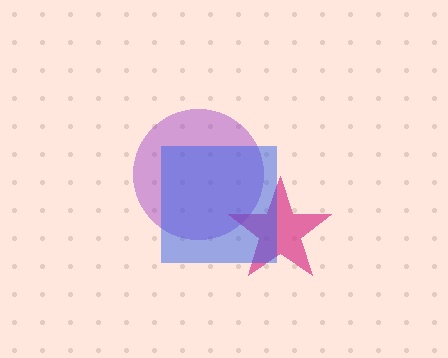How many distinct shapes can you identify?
There are 3 distinct shapes: a purple circle, a magenta star, a blue square.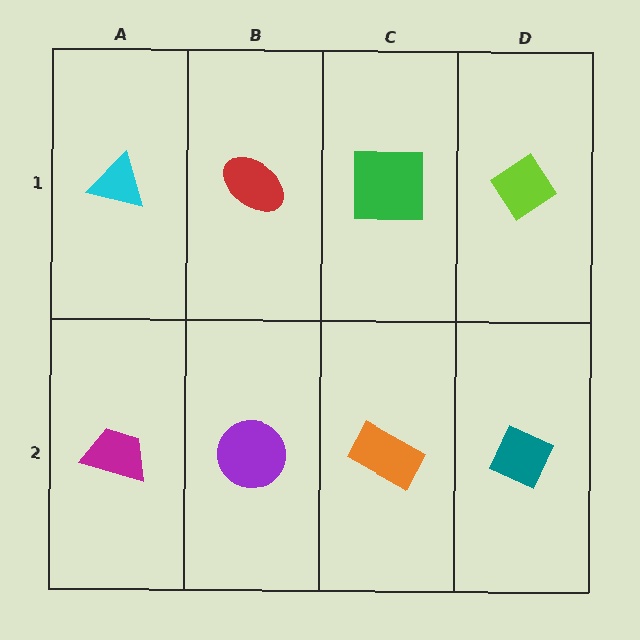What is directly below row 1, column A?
A magenta trapezoid.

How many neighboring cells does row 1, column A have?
2.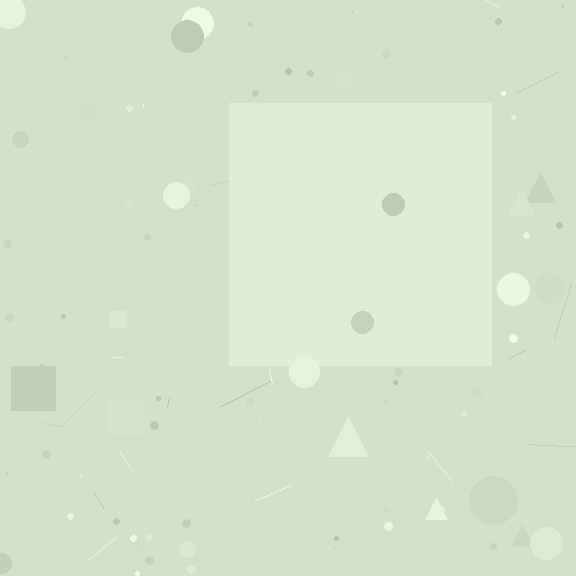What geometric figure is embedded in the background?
A square is embedded in the background.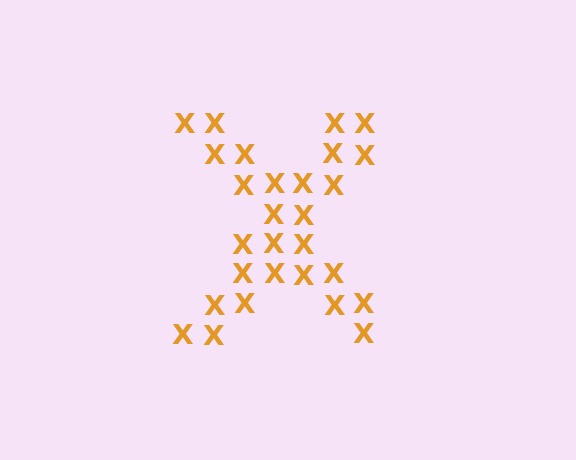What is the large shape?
The large shape is the letter X.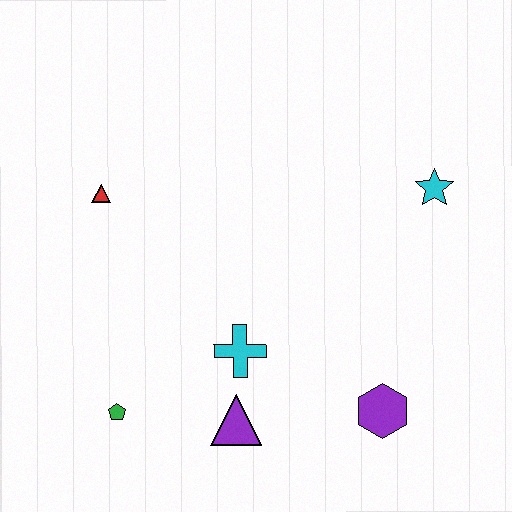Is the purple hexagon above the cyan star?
No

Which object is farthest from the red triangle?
The purple hexagon is farthest from the red triangle.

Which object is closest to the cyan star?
The purple hexagon is closest to the cyan star.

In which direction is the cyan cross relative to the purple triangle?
The cyan cross is above the purple triangle.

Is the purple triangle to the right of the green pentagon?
Yes